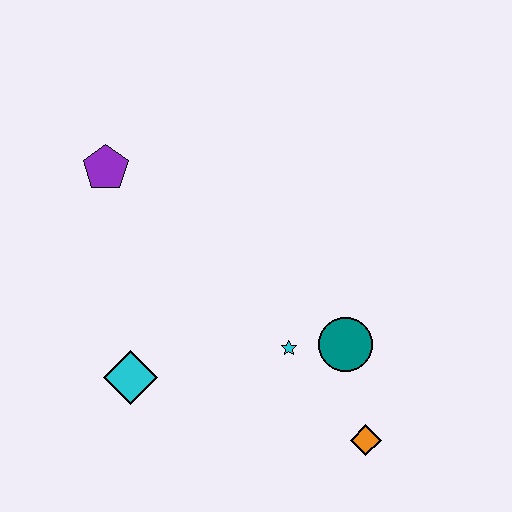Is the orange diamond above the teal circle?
No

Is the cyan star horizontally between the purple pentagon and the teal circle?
Yes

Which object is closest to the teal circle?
The cyan star is closest to the teal circle.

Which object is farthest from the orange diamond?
The purple pentagon is farthest from the orange diamond.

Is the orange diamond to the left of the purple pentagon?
No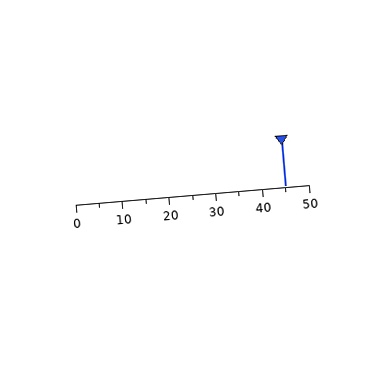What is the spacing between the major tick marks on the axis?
The major ticks are spaced 10 apart.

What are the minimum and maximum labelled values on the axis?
The axis runs from 0 to 50.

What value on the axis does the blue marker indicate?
The marker indicates approximately 45.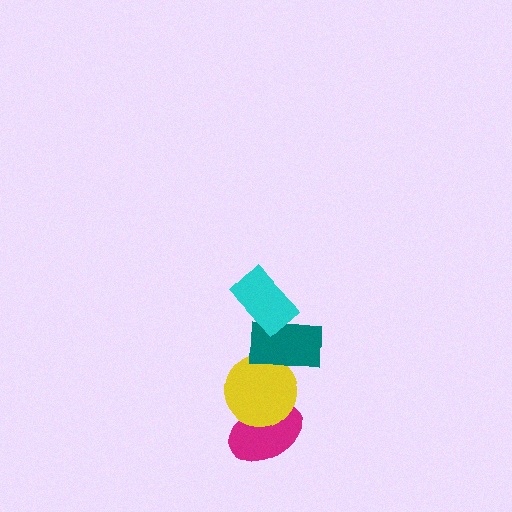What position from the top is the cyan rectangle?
The cyan rectangle is 1st from the top.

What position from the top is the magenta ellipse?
The magenta ellipse is 4th from the top.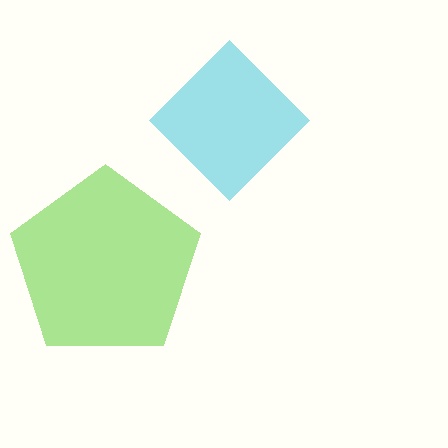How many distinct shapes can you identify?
There are 2 distinct shapes: a cyan diamond, a lime pentagon.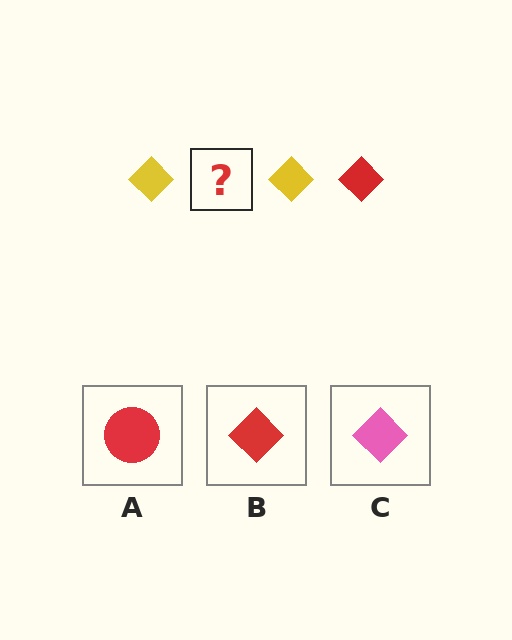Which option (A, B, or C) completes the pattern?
B.